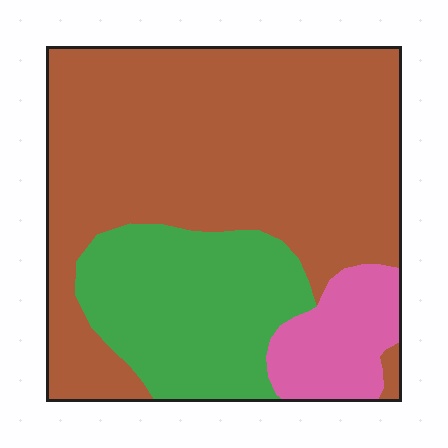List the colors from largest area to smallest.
From largest to smallest: brown, green, pink.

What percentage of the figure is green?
Green takes up between a sixth and a third of the figure.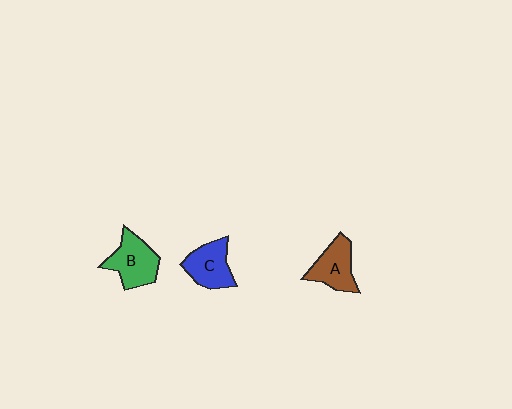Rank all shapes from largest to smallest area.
From largest to smallest: B (green), C (blue), A (brown).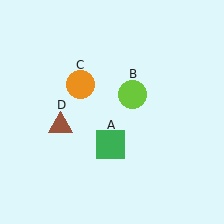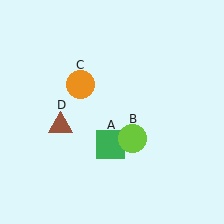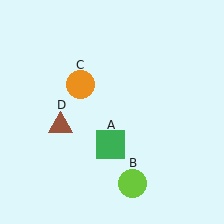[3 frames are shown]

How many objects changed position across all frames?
1 object changed position: lime circle (object B).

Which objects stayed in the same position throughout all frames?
Green square (object A) and orange circle (object C) and brown triangle (object D) remained stationary.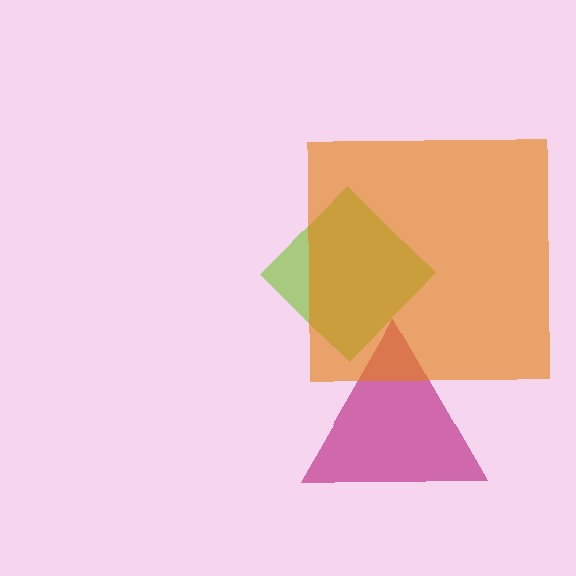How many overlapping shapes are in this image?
There are 3 overlapping shapes in the image.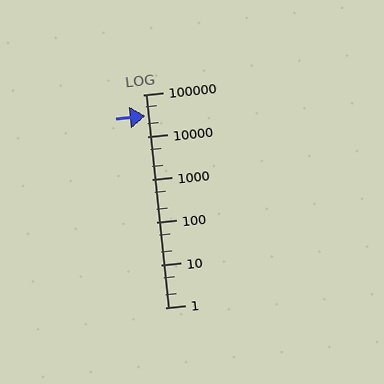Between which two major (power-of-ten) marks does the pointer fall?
The pointer is between 10000 and 100000.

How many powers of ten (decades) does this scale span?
The scale spans 5 decades, from 1 to 100000.